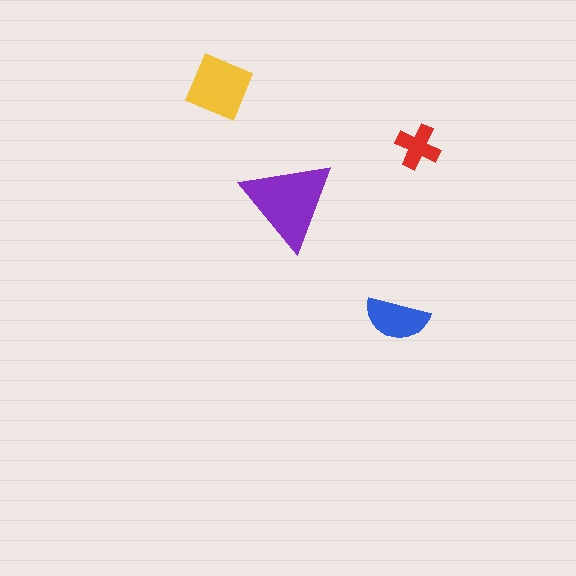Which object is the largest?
The purple triangle.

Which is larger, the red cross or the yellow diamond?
The yellow diamond.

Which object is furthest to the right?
The red cross is rightmost.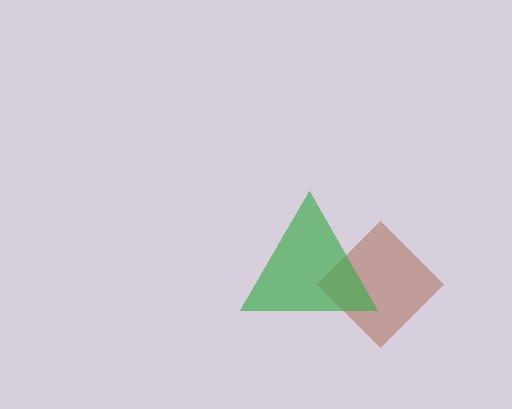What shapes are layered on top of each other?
The layered shapes are: a brown diamond, a green triangle.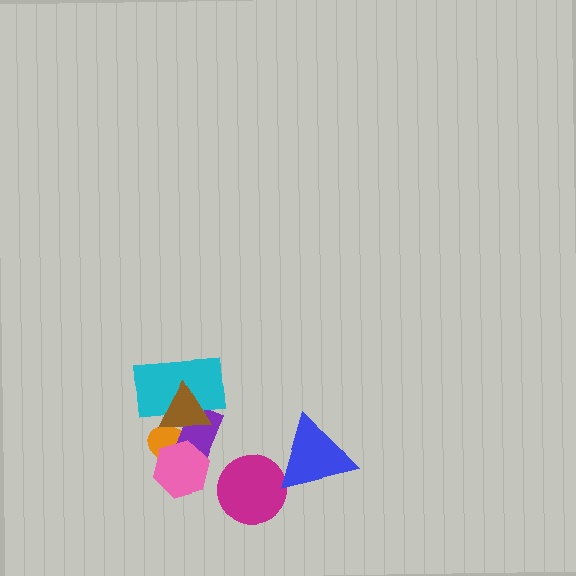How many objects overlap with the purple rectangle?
4 objects overlap with the purple rectangle.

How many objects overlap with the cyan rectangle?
3 objects overlap with the cyan rectangle.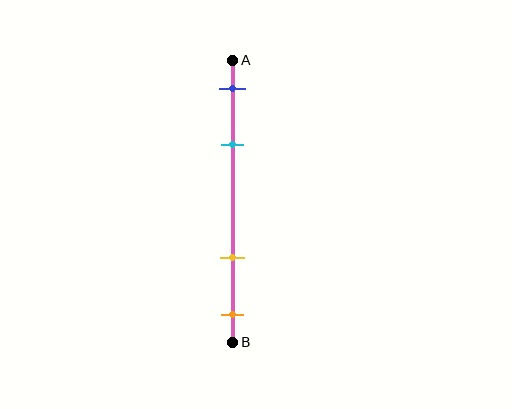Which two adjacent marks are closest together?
The blue and cyan marks are the closest adjacent pair.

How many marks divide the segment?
There are 4 marks dividing the segment.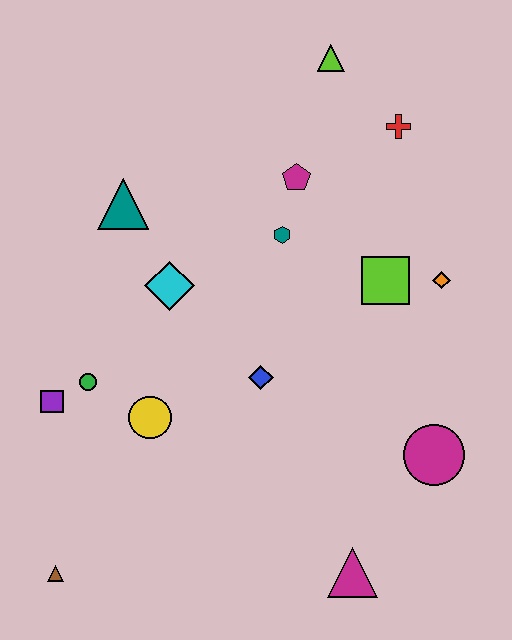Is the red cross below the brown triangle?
No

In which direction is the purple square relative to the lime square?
The purple square is to the left of the lime square.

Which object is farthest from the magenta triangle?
The lime triangle is farthest from the magenta triangle.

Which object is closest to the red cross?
The lime triangle is closest to the red cross.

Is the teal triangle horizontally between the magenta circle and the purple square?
Yes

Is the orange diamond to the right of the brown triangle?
Yes